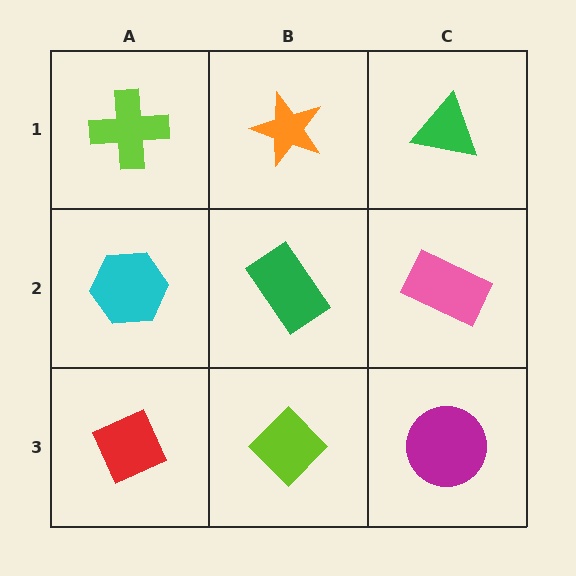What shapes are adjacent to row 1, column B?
A green rectangle (row 2, column B), a lime cross (row 1, column A), a green triangle (row 1, column C).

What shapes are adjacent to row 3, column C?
A pink rectangle (row 2, column C), a lime diamond (row 3, column B).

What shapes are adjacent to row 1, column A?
A cyan hexagon (row 2, column A), an orange star (row 1, column B).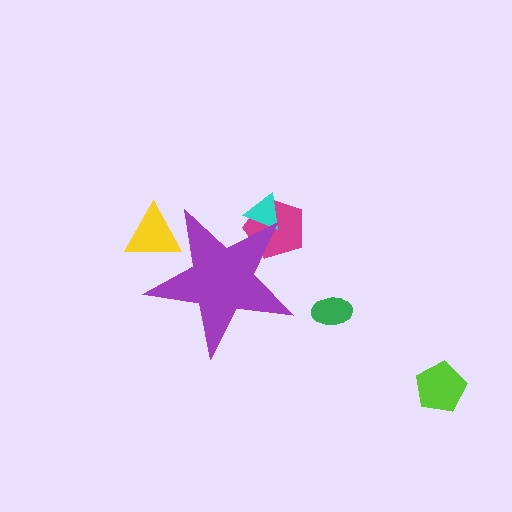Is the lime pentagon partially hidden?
No, the lime pentagon is fully visible.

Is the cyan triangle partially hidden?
Yes, the cyan triangle is partially hidden behind the purple star.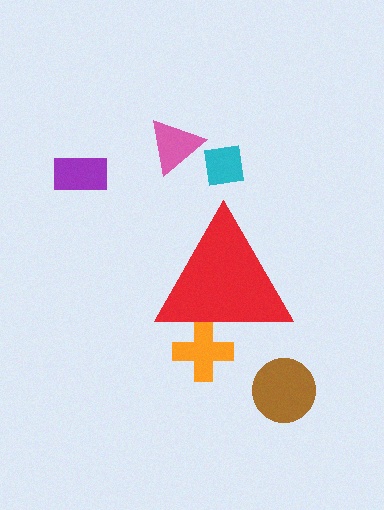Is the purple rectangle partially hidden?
No, the purple rectangle is fully visible.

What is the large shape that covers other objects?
A red triangle.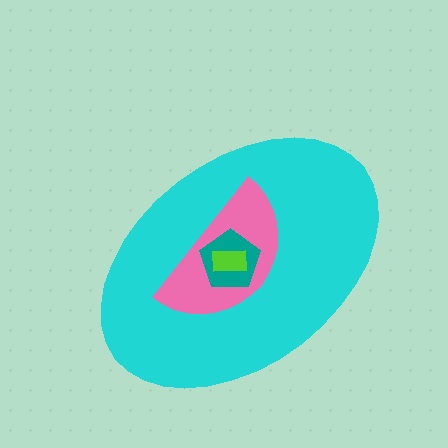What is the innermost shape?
The lime rectangle.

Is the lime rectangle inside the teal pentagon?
Yes.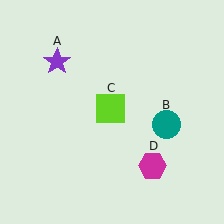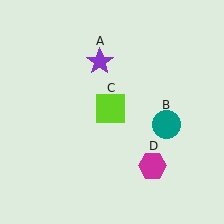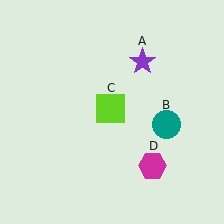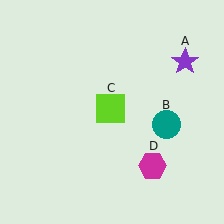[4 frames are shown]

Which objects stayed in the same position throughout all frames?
Teal circle (object B) and lime square (object C) and magenta hexagon (object D) remained stationary.